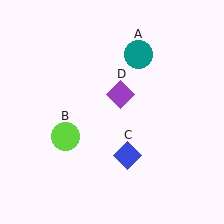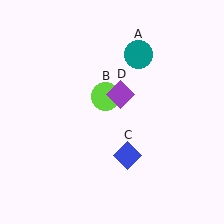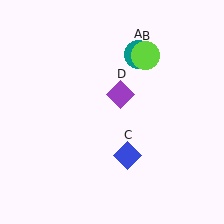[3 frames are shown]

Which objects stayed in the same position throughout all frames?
Teal circle (object A) and blue diamond (object C) and purple diamond (object D) remained stationary.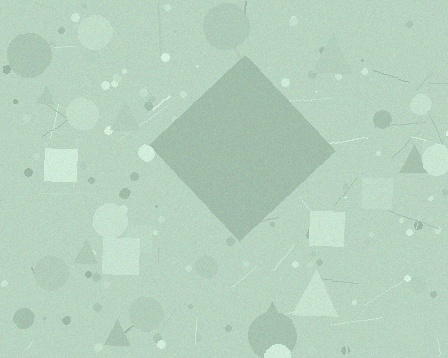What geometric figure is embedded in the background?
A diamond is embedded in the background.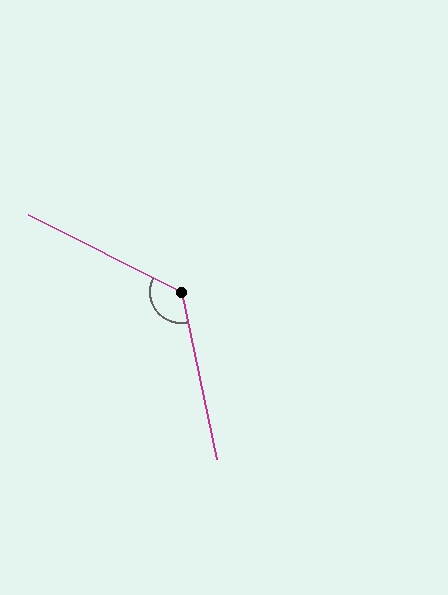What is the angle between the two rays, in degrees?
Approximately 128 degrees.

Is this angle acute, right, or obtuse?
It is obtuse.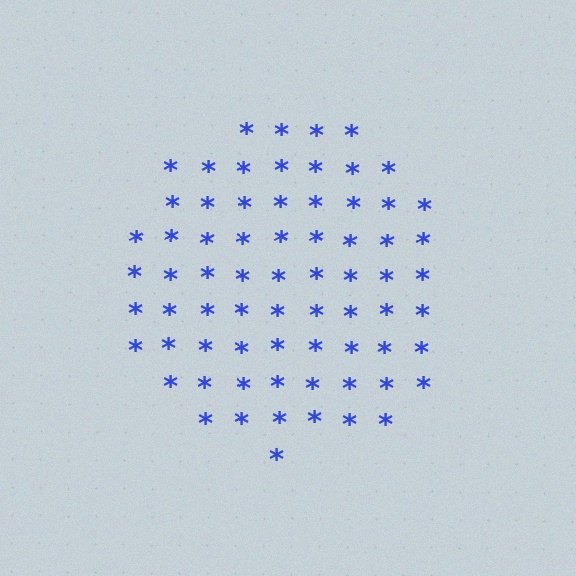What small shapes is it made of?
It is made of small asterisks.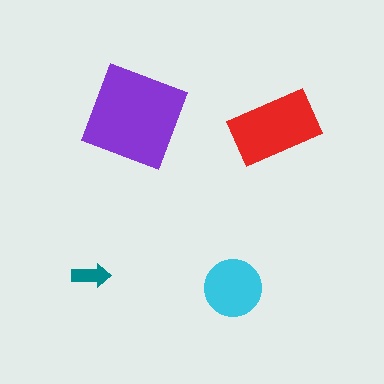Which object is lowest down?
The cyan circle is bottommost.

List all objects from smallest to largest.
The teal arrow, the cyan circle, the red rectangle, the purple square.